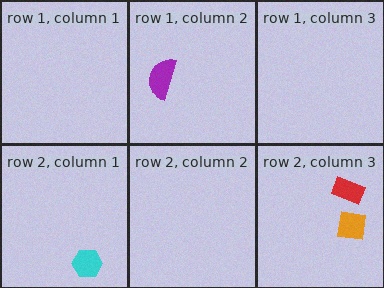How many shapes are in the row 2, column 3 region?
2.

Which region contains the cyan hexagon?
The row 2, column 1 region.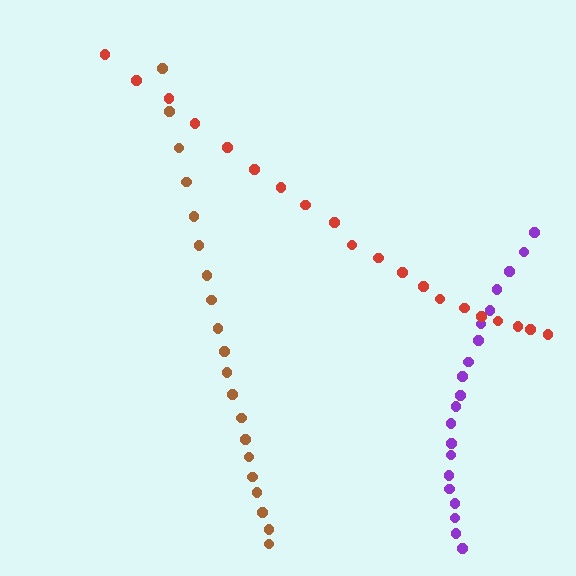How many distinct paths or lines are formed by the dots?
There are 3 distinct paths.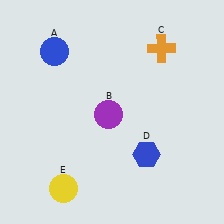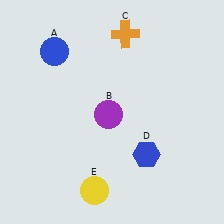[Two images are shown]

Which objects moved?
The objects that moved are: the orange cross (C), the yellow circle (E).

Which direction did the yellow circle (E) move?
The yellow circle (E) moved right.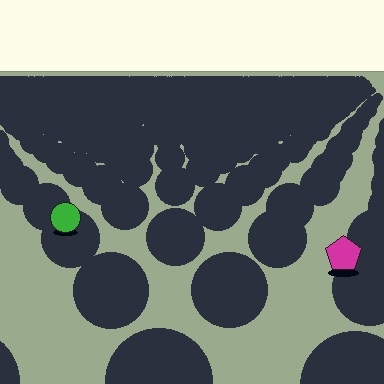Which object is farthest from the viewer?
The green circle is farthest from the viewer. It appears smaller and the ground texture around it is denser.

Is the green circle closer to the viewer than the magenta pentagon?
No. The magenta pentagon is closer — you can tell from the texture gradient: the ground texture is coarser near it.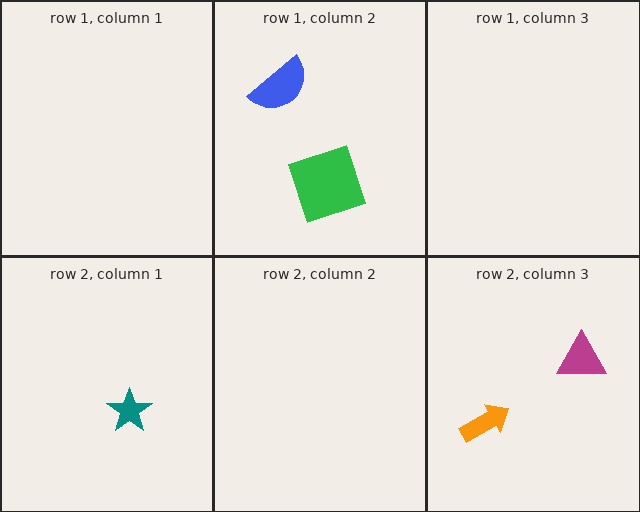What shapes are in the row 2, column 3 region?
The magenta triangle, the orange arrow.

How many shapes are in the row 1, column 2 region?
2.